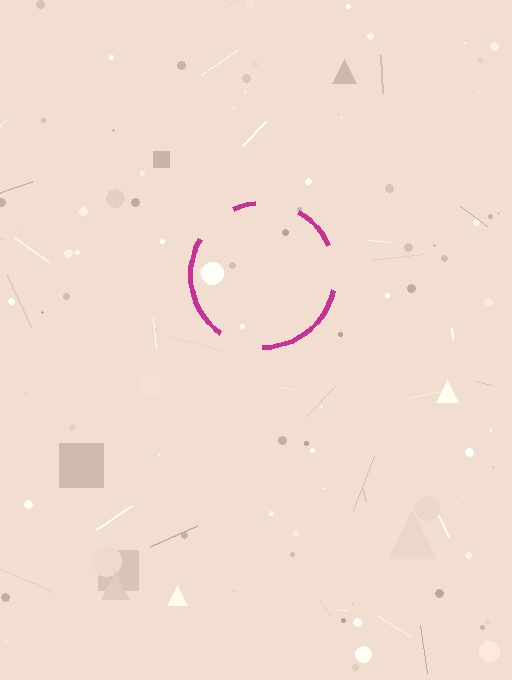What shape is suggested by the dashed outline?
The dashed outline suggests a circle.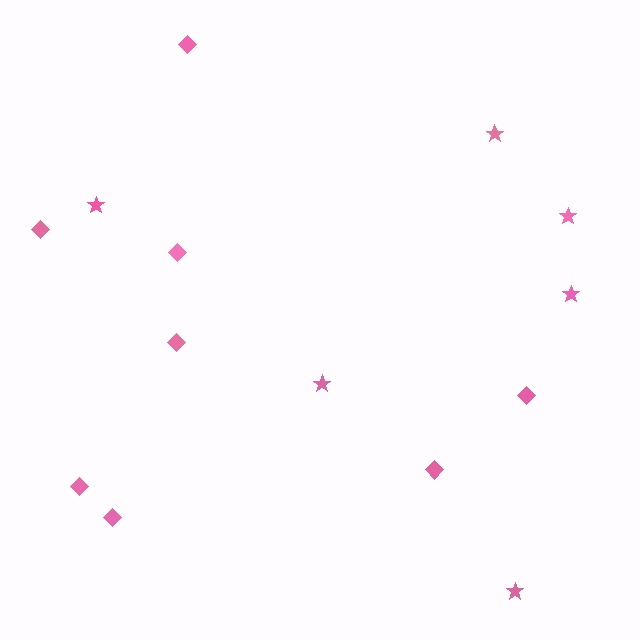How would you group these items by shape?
There are 2 groups: one group of stars (6) and one group of diamonds (8).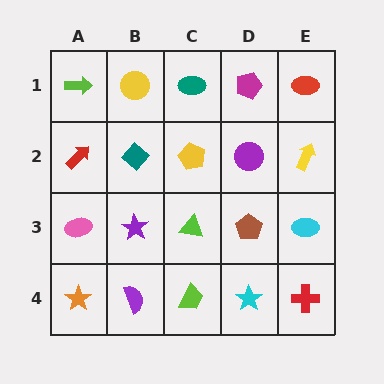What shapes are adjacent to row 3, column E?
A yellow arrow (row 2, column E), a red cross (row 4, column E), a brown pentagon (row 3, column D).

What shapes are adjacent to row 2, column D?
A magenta pentagon (row 1, column D), a brown pentagon (row 3, column D), a yellow pentagon (row 2, column C), a yellow arrow (row 2, column E).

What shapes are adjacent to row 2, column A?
A lime arrow (row 1, column A), a pink ellipse (row 3, column A), a teal diamond (row 2, column B).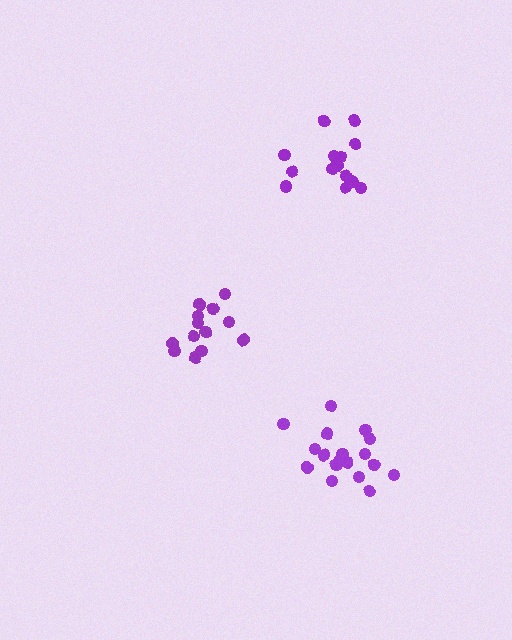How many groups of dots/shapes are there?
There are 3 groups.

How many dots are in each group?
Group 1: 19 dots, Group 2: 17 dots, Group 3: 14 dots (50 total).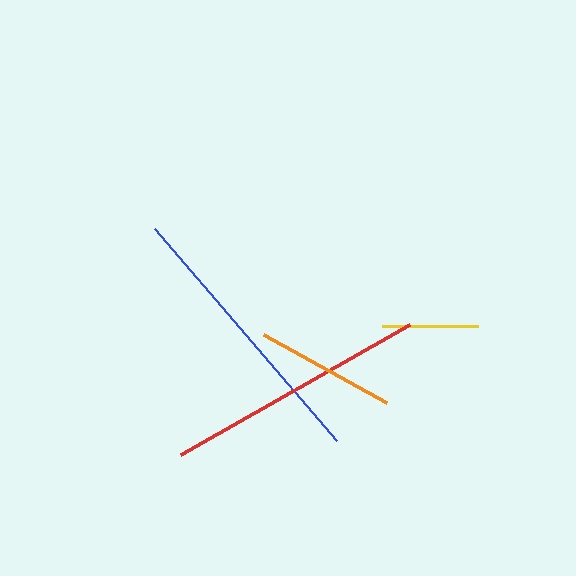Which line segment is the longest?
The blue line is the longest at approximately 280 pixels.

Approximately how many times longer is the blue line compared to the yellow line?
The blue line is approximately 2.9 times the length of the yellow line.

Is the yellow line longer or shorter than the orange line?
The orange line is longer than the yellow line.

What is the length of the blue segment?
The blue segment is approximately 280 pixels long.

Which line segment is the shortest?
The yellow line is the shortest at approximately 96 pixels.